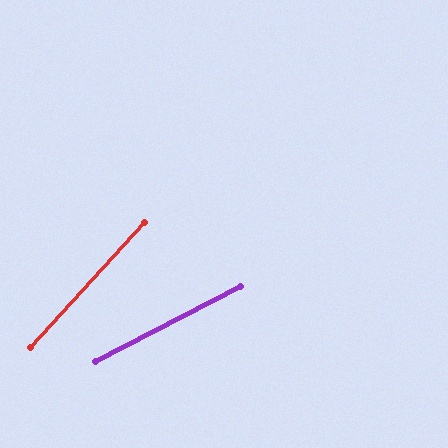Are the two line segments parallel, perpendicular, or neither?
Neither parallel nor perpendicular — they differ by about 20°.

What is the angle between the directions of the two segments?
Approximately 20 degrees.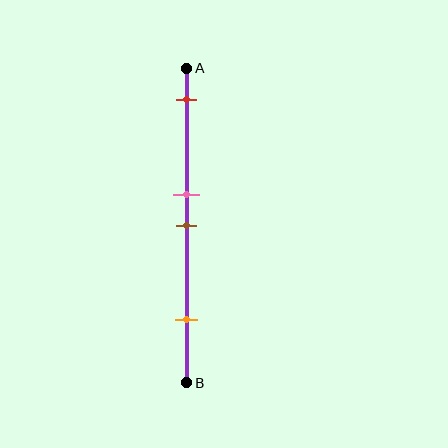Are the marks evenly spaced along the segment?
No, the marks are not evenly spaced.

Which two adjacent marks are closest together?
The pink and brown marks are the closest adjacent pair.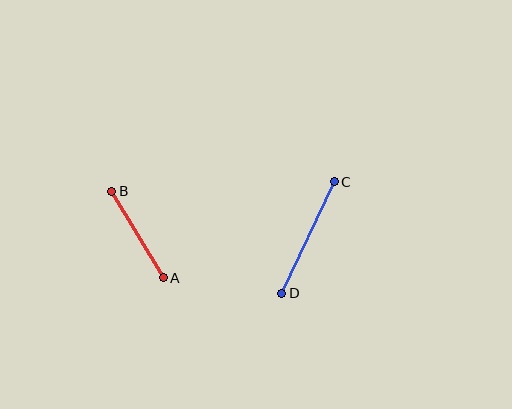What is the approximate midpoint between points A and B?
The midpoint is at approximately (137, 234) pixels.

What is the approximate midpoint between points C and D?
The midpoint is at approximately (308, 238) pixels.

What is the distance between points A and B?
The distance is approximately 100 pixels.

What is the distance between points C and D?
The distance is approximately 123 pixels.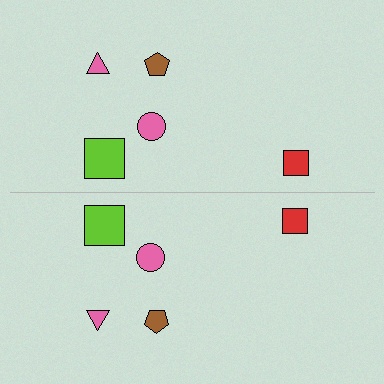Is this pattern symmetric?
Yes, this pattern has bilateral (reflection) symmetry.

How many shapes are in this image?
There are 10 shapes in this image.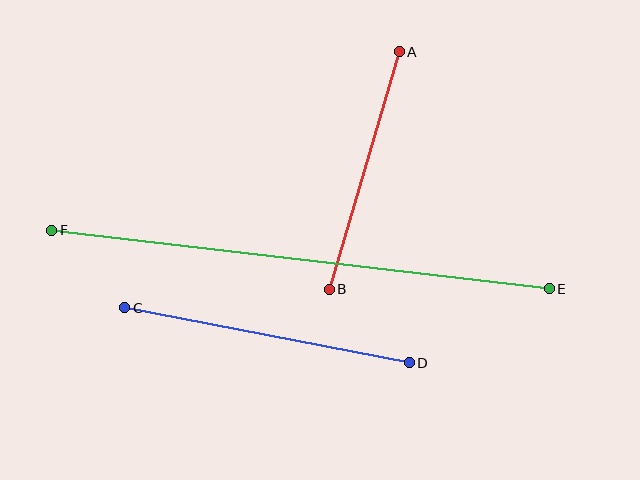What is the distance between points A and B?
The distance is approximately 247 pixels.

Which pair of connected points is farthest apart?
Points E and F are farthest apart.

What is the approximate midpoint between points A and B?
The midpoint is at approximately (364, 171) pixels.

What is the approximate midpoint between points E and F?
The midpoint is at approximately (301, 259) pixels.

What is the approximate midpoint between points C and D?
The midpoint is at approximately (267, 335) pixels.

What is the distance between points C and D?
The distance is approximately 289 pixels.